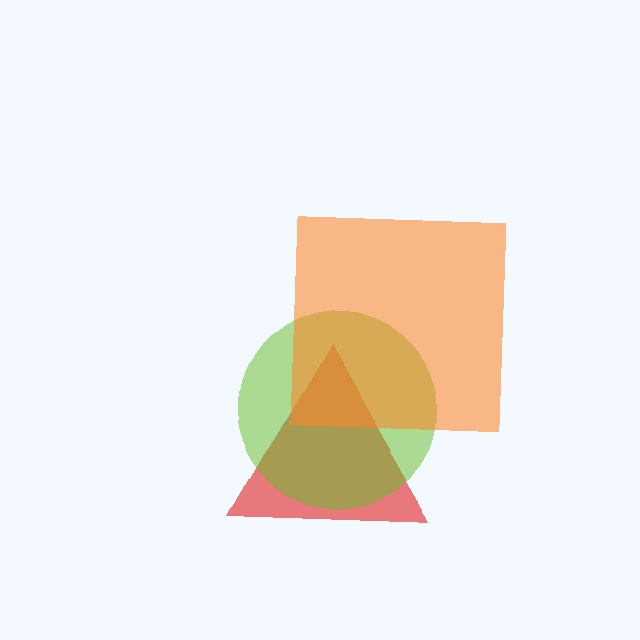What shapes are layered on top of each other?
The layered shapes are: a red triangle, a lime circle, an orange square.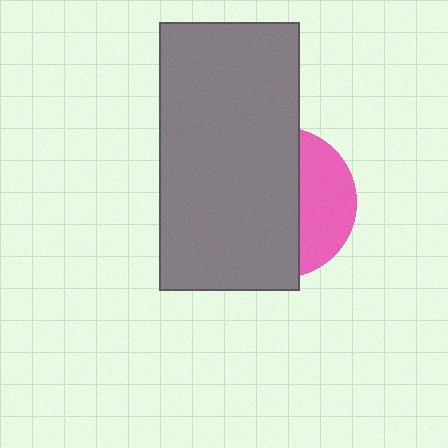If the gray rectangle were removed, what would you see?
You would see the complete pink circle.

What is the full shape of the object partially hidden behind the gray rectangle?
The partially hidden object is a pink circle.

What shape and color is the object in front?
The object in front is a gray rectangle.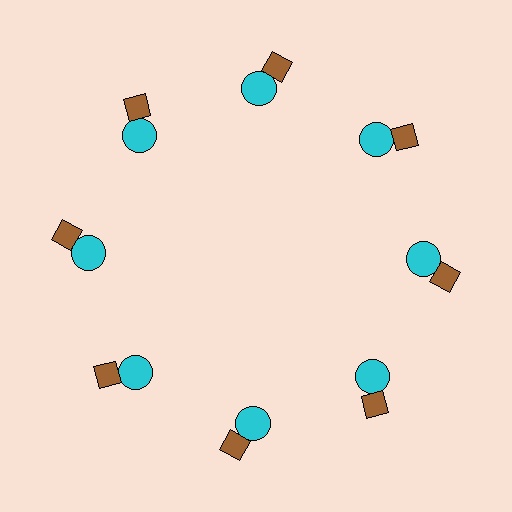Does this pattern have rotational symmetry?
Yes, this pattern has 8-fold rotational symmetry. It looks the same after rotating 45 degrees around the center.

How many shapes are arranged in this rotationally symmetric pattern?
There are 16 shapes, arranged in 8 groups of 2.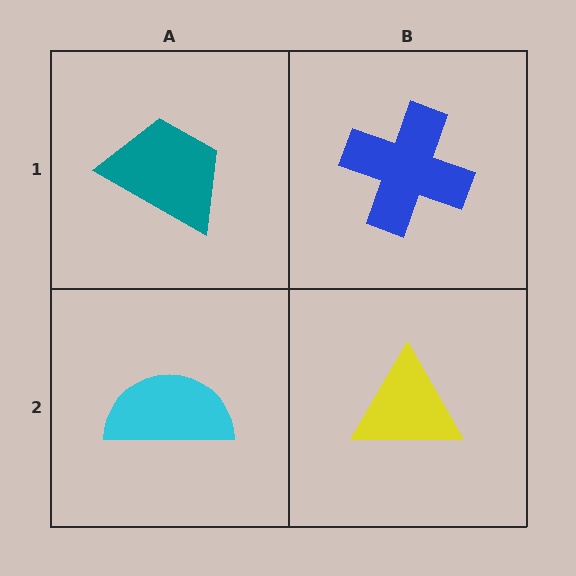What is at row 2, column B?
A yellow triangle.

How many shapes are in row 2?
2 shapes.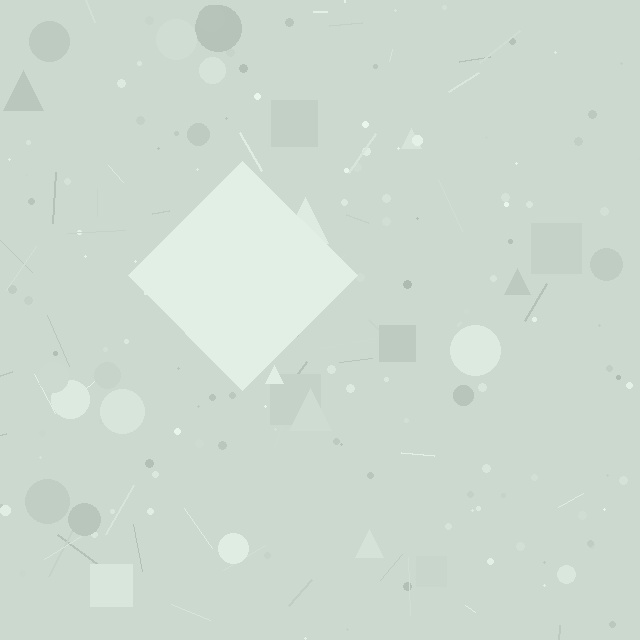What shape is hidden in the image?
A diamond is hidden in the image.